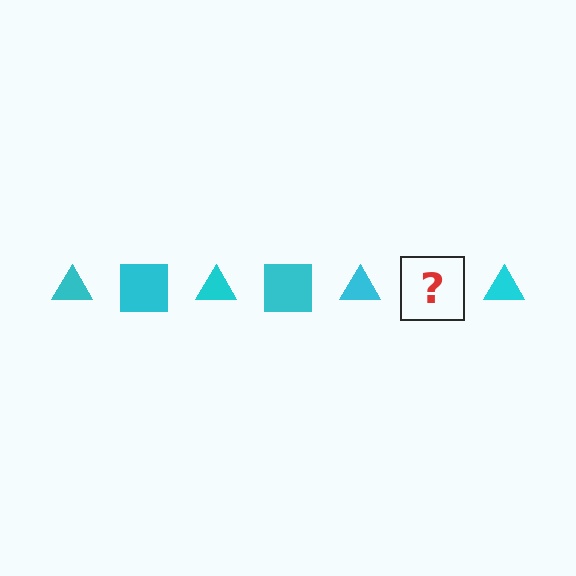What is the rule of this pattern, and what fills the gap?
The rule is that the pattern cycles through triangle, square shapes in cyan. The gap should be filled with a cyan square.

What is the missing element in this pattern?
The missing element is a cyan square.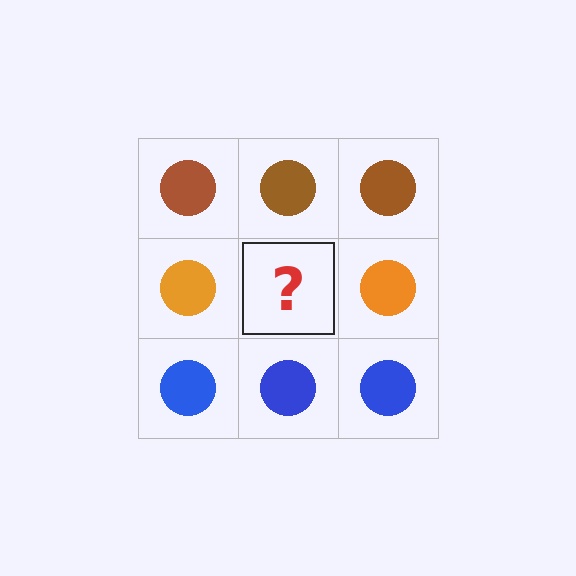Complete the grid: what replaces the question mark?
The question mark should be replaced with an orange circle.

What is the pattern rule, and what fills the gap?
The rule is that each row has a consistent color. The gap should be filled with an orange circle.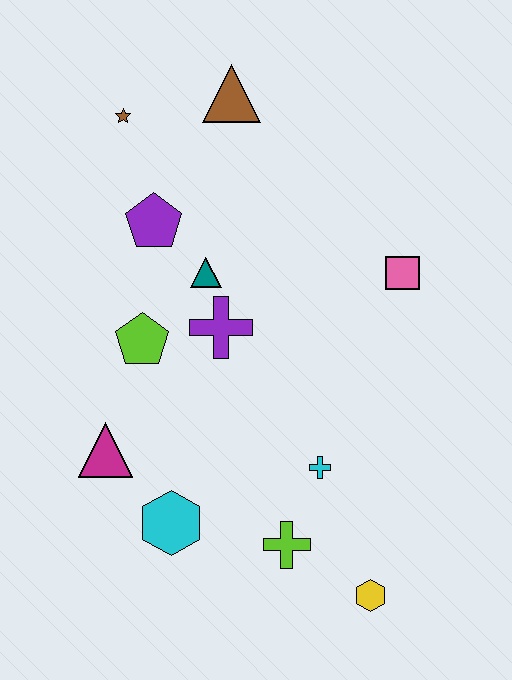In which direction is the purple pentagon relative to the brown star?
The purple pentagon is below the brown star.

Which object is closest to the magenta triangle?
The cyan hexagon is closest to the magenta triangle.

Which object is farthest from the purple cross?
The yellow hexagon is farthest from the purple cross.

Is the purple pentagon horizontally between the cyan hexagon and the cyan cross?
No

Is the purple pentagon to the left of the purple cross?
Yes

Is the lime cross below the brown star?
Yes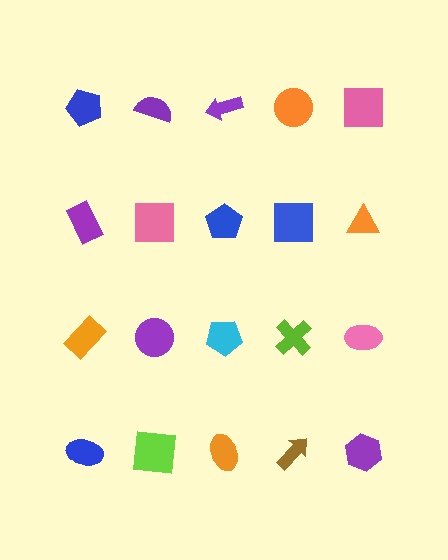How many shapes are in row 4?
5 shapes.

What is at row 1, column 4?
An orange circle.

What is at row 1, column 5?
A pink square.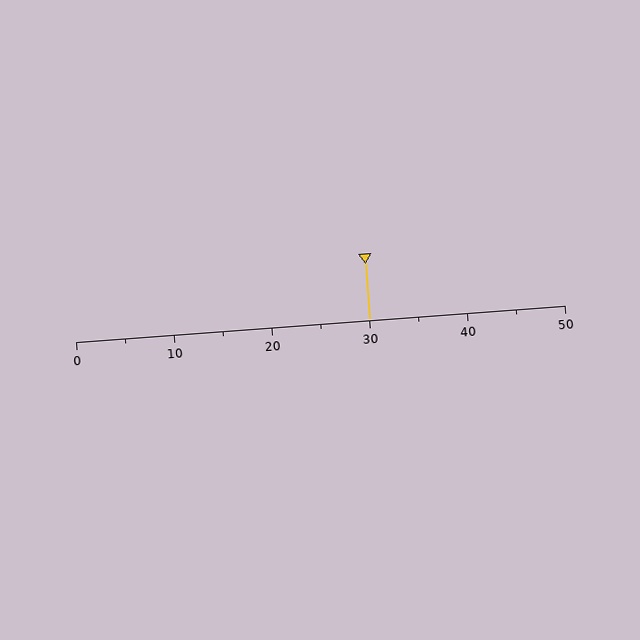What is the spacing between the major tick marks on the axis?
The major ticks are spaced 10 apart.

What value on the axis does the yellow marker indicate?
The marker indicates approximately 30.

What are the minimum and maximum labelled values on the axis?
The axis runs from 0 to 50.